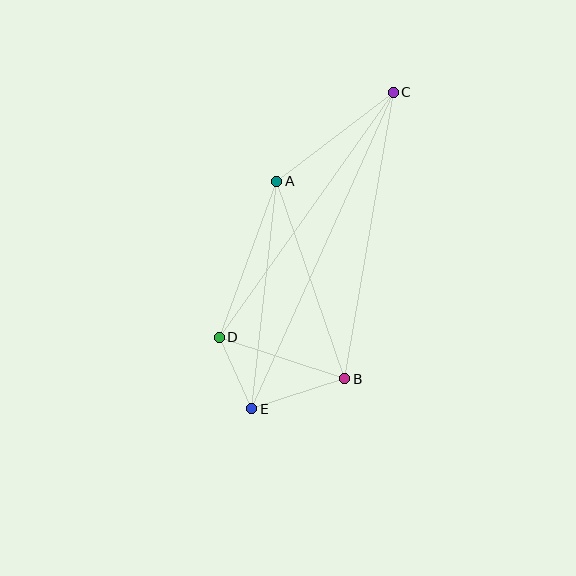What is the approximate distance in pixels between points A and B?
The distance between A and B is approximately 209 pixels.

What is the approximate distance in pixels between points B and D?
The distance between B and D is approximately 132 pixels.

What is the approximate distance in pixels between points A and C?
The distance between A and C is approximately 147 pixels.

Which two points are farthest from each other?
Points C and E are farthest from each other.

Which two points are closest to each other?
Points D and E are closest to each other.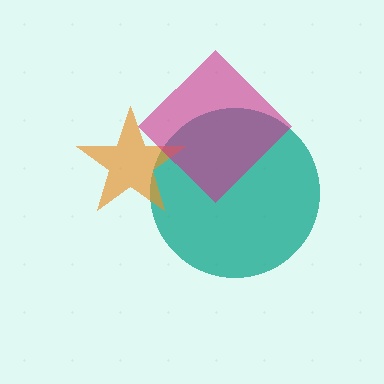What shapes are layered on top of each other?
The layered shapes are: a teal circle, an orange star, a magenta diamond.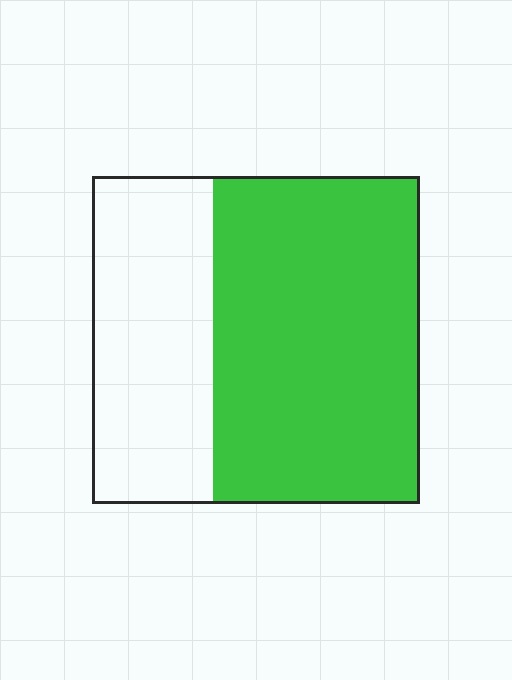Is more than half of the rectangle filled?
Yes.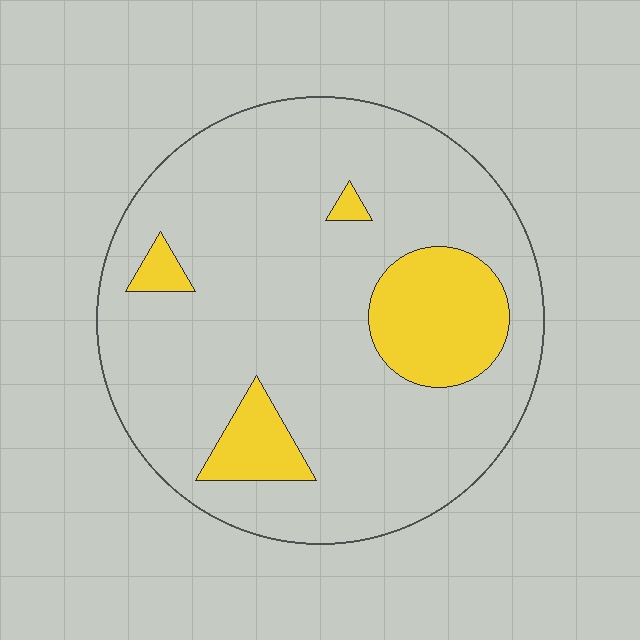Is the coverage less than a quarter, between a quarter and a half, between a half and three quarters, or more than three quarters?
Less than a quarter.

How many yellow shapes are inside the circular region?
4.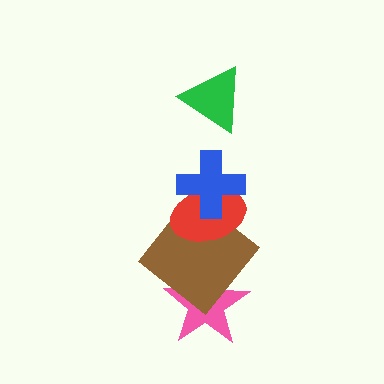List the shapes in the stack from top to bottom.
From top to bottom: the green triangle, the blue cross, the red ellipse, the brown diamond, the pink star.